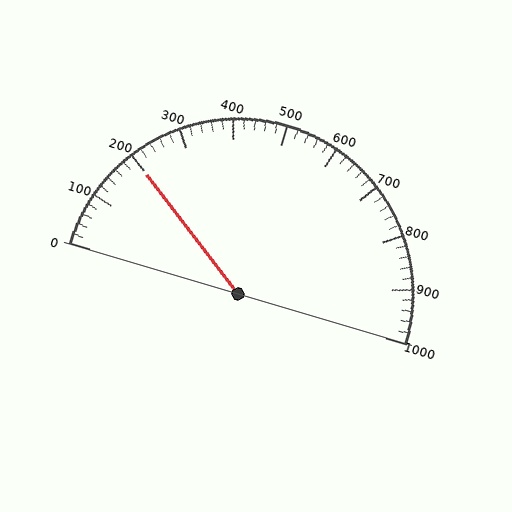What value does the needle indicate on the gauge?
The needle indicates approximately 200.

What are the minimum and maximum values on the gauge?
The gauge ranges from 0 to 1000.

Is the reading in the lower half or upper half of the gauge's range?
The reading is in the lower half of the range (0 to 1000).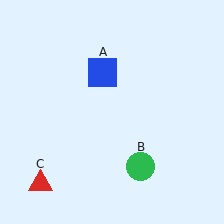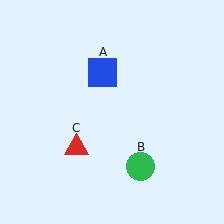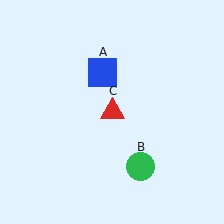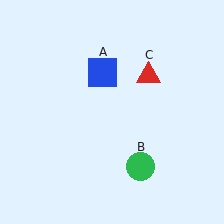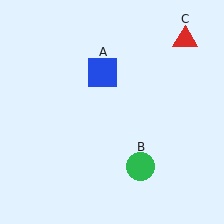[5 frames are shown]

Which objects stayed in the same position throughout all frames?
Blue square (object A) and green circle (object B) remained stationary.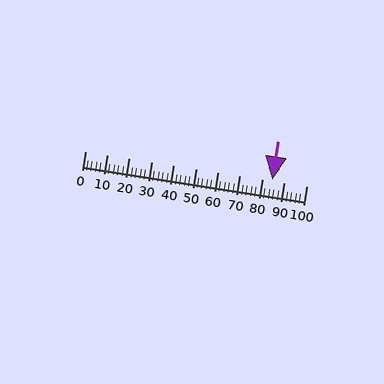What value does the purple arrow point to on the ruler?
The purple arrow points to approximately 84.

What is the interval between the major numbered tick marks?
The major tick marks are spaced 10 units apart.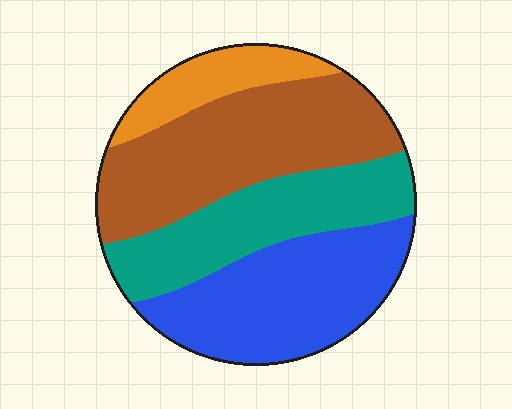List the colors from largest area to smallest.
From largest to smallest: brown, blue, teal, orange.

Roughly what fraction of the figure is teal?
Teal takes up about one quarter (1/4) of the figure.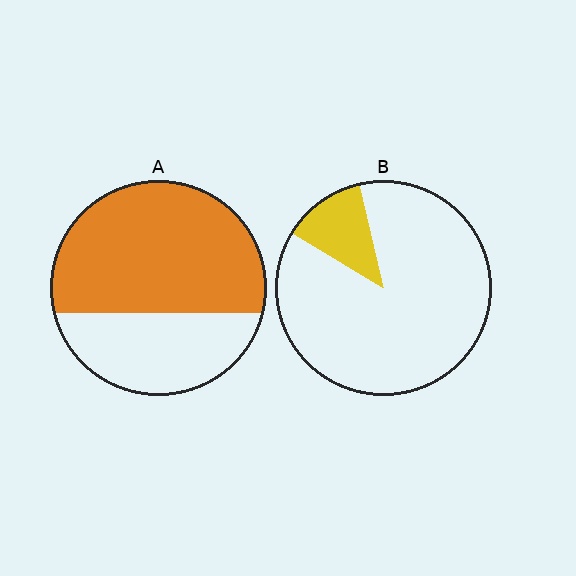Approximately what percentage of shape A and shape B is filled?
A is approximately 65% and B is approximately 15%.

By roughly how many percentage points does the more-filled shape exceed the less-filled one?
By roughly 50 percentage points (A over B).